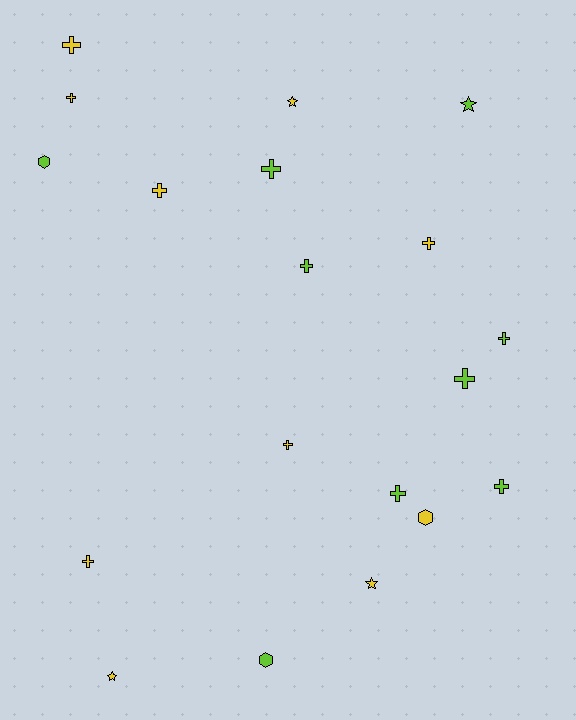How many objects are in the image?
There are 19 objects.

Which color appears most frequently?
Yellow, with 10 objects.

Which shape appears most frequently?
Cross, with 12 objects.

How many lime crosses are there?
There are 6 lime crosses.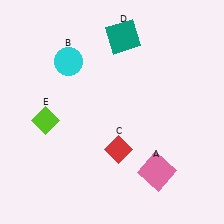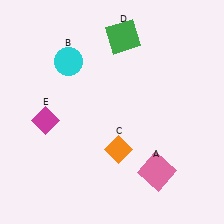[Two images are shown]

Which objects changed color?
C changed from red to orange. D changed from teal to green. E changed from lime to magenta.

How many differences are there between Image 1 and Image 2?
There are 3 differences between the two images.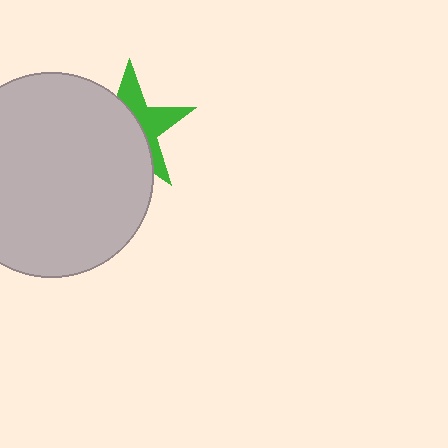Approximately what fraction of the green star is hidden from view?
Roughly 59% of the green star is hidden behind the light gray circle.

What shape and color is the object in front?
The object in front is a light gray circle.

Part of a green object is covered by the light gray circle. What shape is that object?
It is a star.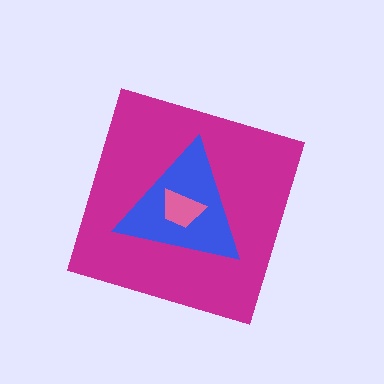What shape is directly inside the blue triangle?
The pink trapezoid.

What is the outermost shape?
The magenta diamond.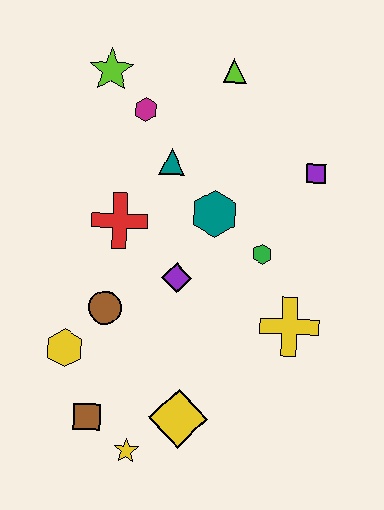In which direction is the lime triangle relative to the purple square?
The lime triangle is above the purple square.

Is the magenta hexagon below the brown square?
No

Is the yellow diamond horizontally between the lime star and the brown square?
No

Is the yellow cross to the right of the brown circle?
Yes